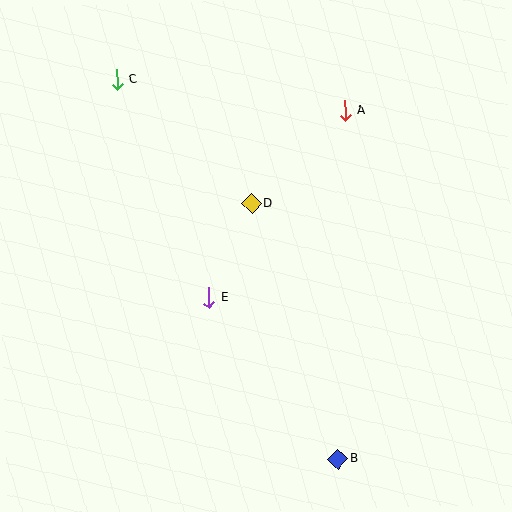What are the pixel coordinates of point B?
Point B is at (338, 459).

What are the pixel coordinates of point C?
Point C is at (117, 80).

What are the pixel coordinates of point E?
Point E is at (209, 298).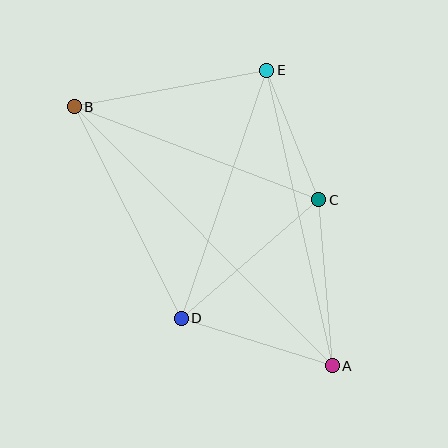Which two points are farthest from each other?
Points A and B are farthest from each other.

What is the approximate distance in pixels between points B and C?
The distance between B and C is approximately 261 pixels.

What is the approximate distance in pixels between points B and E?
The distance between B and E is approximately 196 pixels.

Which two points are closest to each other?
Points C and E are closest to each other.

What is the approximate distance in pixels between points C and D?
The distance between C and D is approximately 181 pixels.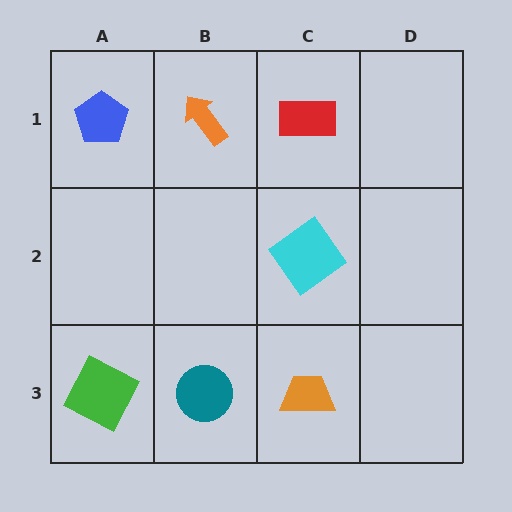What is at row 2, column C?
A cyan diamond.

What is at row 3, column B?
A teal circle.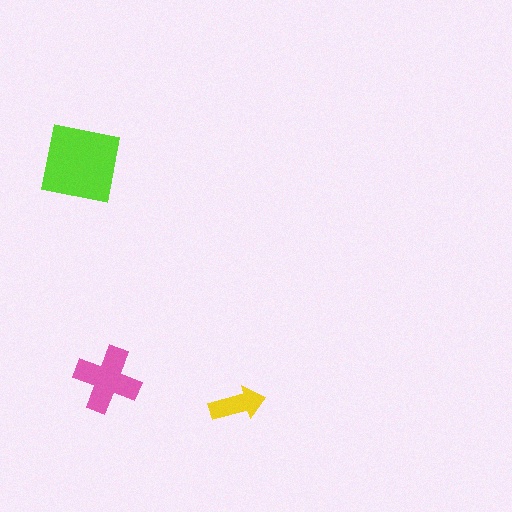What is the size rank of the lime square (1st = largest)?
1st.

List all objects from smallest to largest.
The yellow arrow, the pink cross, the lime square.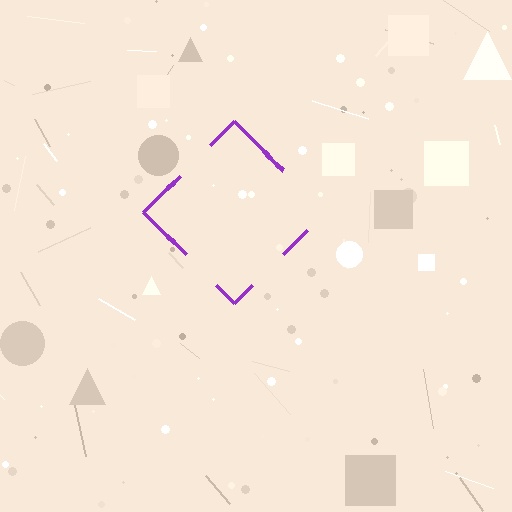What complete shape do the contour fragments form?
The contour fragments form a diamond.